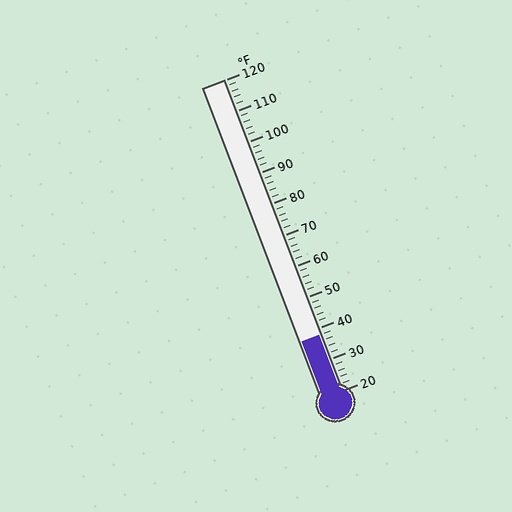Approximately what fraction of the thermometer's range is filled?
The thermometer is filled to approximately 20% of its range.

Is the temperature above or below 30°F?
The temperature is above 30°F.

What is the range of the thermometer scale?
The thermometer scale ranges from 20°F to 120°F.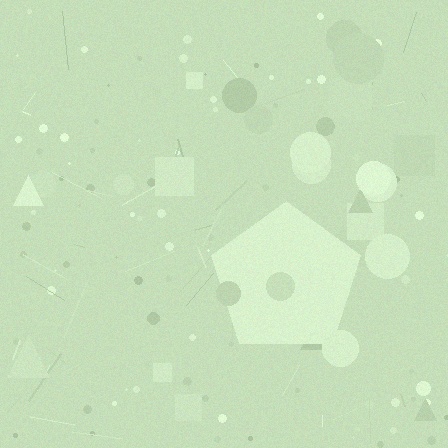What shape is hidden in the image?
A pentagon is hidden in the image.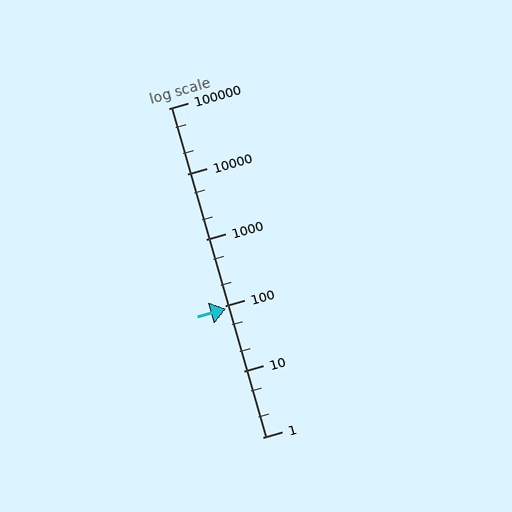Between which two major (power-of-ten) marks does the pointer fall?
The pointer is between 10 and 100.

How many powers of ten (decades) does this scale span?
The scale spans 5 decades, from 1 to 100000.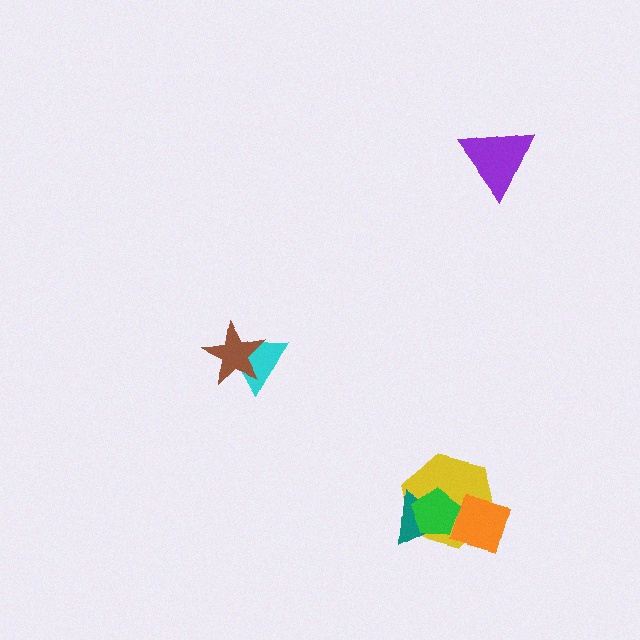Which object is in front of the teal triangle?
The green pentagon is in front of the teal triangle.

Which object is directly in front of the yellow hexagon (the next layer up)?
The teal triangle is directly in front of the yellow hexagon.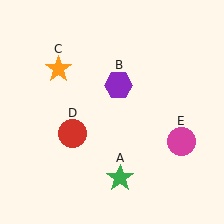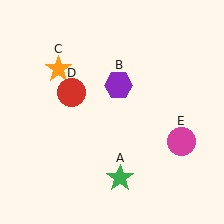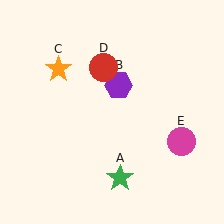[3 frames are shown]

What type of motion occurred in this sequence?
The red circle (object D) rotated clockwise around the center of the scene.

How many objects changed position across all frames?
1 object changed position: red circle (object D).